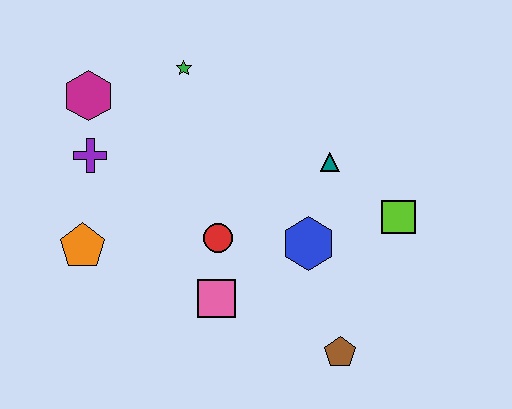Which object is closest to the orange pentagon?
The purple cross is closest to the orange pentagon.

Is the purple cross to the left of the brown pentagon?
Yes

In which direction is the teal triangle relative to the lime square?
The teal triangle is to the left of the lime square.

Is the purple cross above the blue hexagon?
Yes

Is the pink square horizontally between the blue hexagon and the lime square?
No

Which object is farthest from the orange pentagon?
The lime square is farthest from the orange pentagon.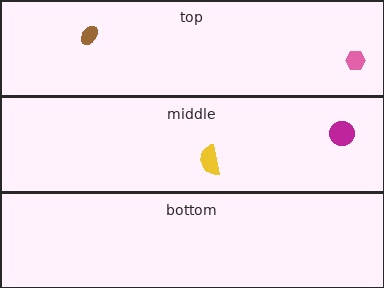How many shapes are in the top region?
2.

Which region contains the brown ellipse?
The top region.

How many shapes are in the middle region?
2.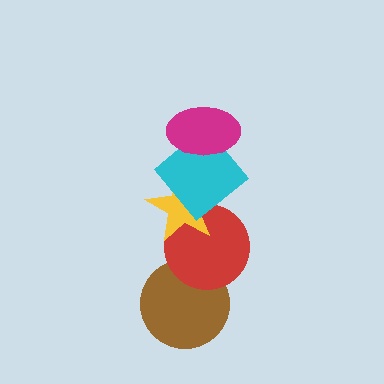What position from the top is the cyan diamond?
The cyan diamond is 2nd from the top.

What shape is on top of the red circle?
The yellow star is on top of the red circle.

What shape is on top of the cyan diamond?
The magenta ellipse is on top of the cyan diamond.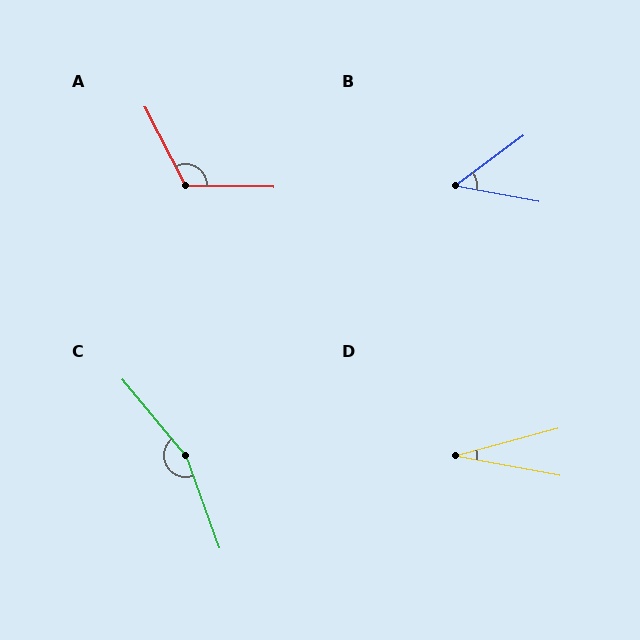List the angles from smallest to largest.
D (26°), B (47°), A (119°), C (160°).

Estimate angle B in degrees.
Approximately 47 degrees.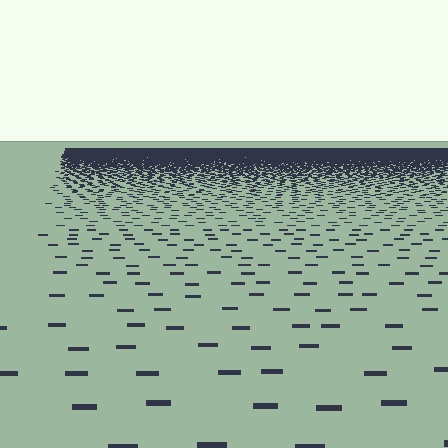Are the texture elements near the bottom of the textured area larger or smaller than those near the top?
Larger. Near the bottom, elements are closer to the viewer and appear at a bigger on-screen size.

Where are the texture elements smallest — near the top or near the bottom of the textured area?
Near the top.